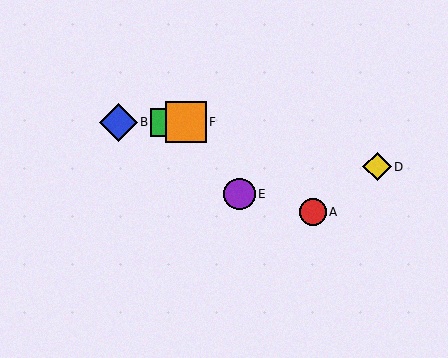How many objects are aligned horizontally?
3 objects (B, C, F) are aligned horizontally.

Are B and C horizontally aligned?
Yes, both are at y≈122.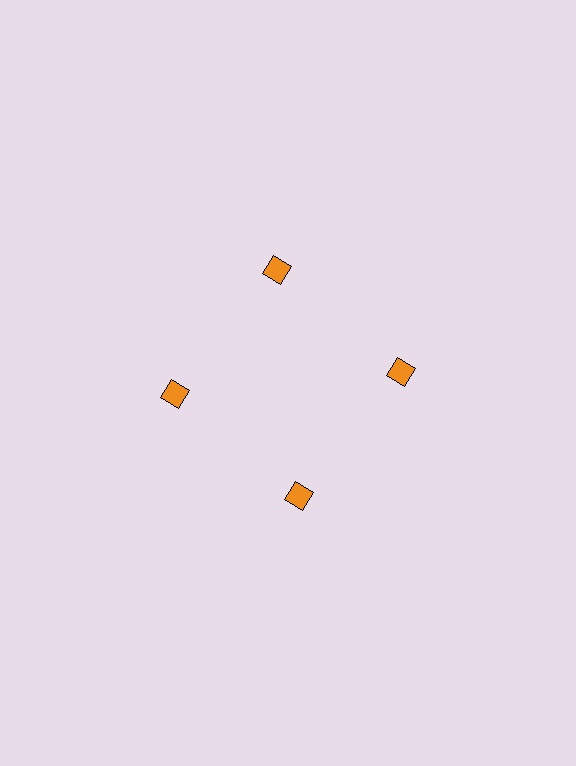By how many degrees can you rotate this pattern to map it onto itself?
The pattern maps onto itself every 90 degrees of rotation.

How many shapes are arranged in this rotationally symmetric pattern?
There are 4 shapes, arranged in 4 groups of 1.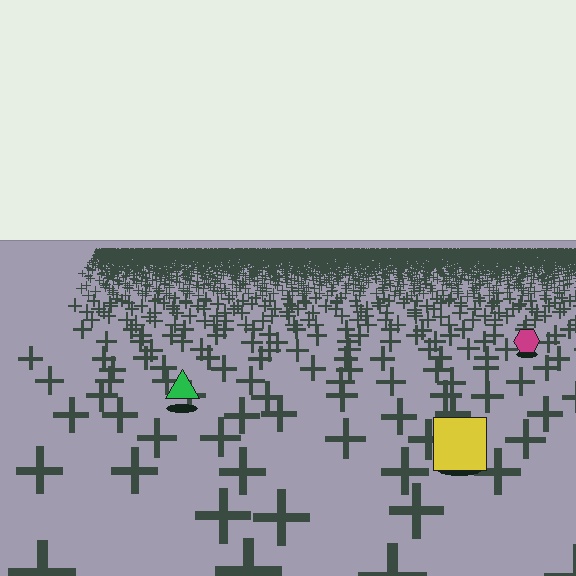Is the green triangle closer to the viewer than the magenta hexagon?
Yes. The green triangle is closer — you can tell from the texture gradient: the ground texture is coarser near it.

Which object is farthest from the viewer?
The magenta hexagon is farthest from the viewer. It appears smaller and the ground texture around it is denser.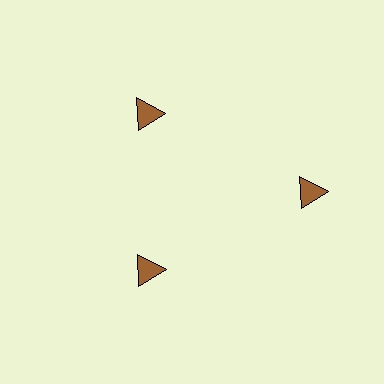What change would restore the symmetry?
The symmetry would be restored by moving it inward, back onto the ring so that all 3 triangles sit at equal angles and equal distance from the center.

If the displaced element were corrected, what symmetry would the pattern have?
It would have 3-fold rotational symmetry — the pattern would map onto itself every 120 degrees.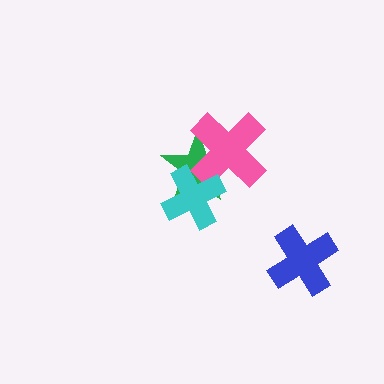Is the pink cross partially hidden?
Yes, it is partially covered by another shape.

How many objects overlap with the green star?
2 objects overlap with the green star.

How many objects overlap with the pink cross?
2 objects overlap with the pink cross.